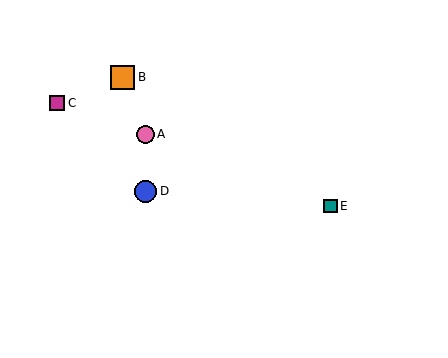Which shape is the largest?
The orange square (labeled B) is the largest.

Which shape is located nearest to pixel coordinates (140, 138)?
The pink circle (labeled A) at (145, 134) is nearest to that location.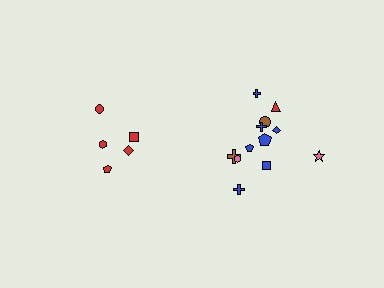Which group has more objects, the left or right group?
The right group.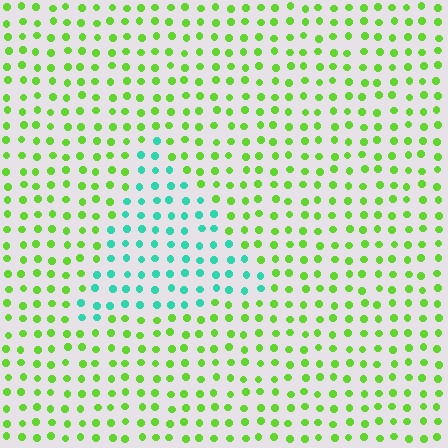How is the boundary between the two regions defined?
The boundary is defined purely by a slight shift in hue (about 63 degrees). Spacing, size, and orientation are identical on both sides.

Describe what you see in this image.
The image is filled with small lime elements in a uniform arrangement. A triangle-shaped region is visible where the elements are tinted to a slightly different hue, forming a subtle color boundary.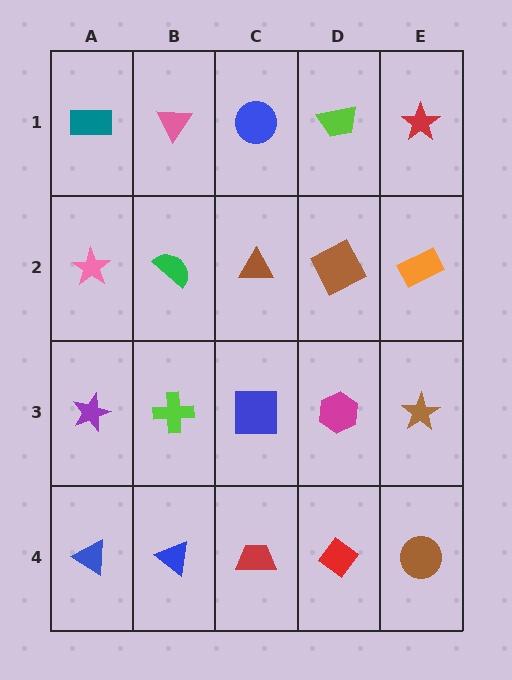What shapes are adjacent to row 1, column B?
A green semicircle (row 2, column B), a teal rectangle (row 1, column A), a blue circle (row 1, column C).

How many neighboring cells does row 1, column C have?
3.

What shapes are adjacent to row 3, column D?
A brown square (row 2, column D), a red diamond (row 4, column D), a blue square (row 3, column C), a brown star (row 3, column E).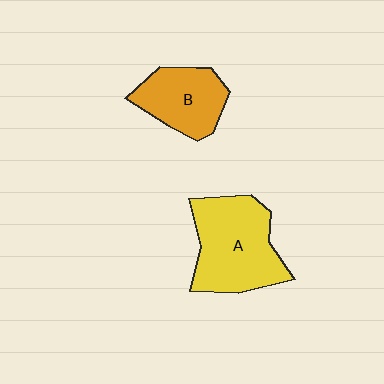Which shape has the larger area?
Shape A (yellow).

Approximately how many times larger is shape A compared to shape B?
Approximately 1.5 times.